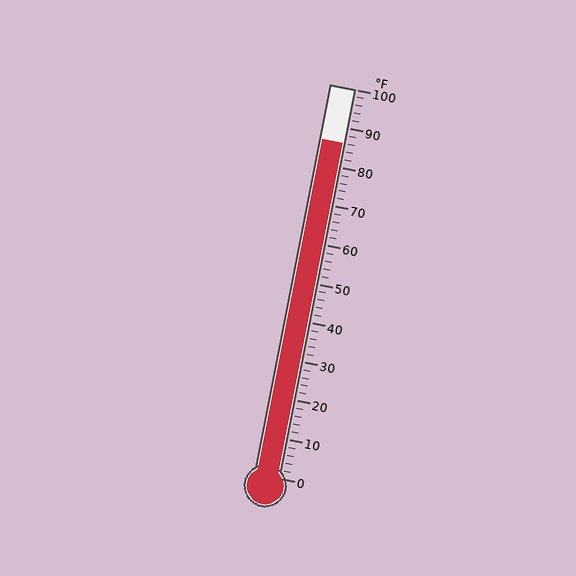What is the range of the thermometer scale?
The thermometer scale ranges from 0°F to 100°F.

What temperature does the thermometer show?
The thermometer shows approximately 86°F.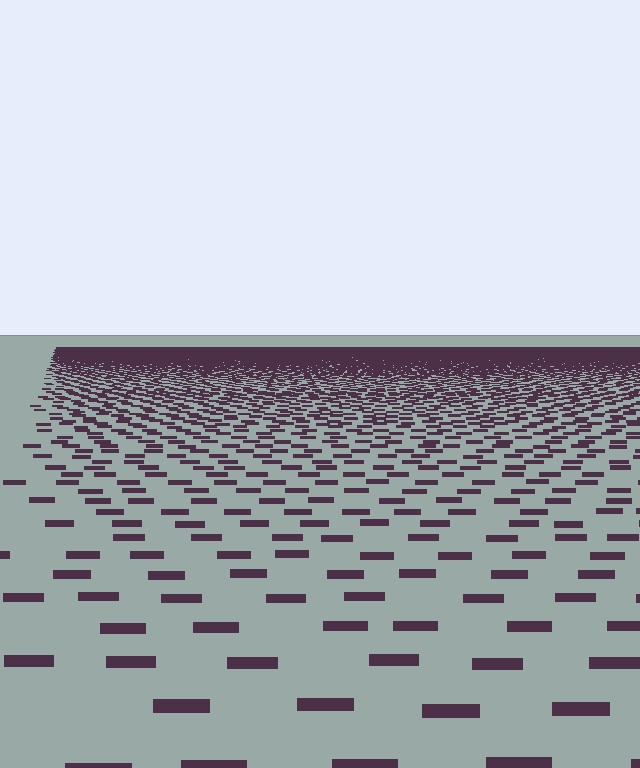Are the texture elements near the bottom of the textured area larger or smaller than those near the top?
Larger. Near the bottom, elements are closer to the viewer and appear at a bigger on-screen size.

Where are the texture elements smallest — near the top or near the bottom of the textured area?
Near the top.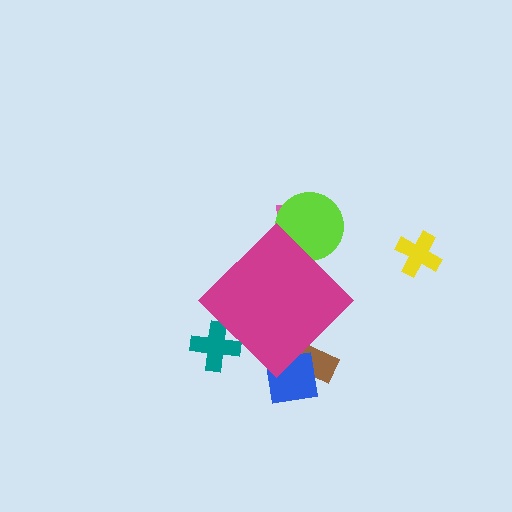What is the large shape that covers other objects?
A magenta diamond.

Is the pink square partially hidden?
Yes, the pink square is partially hidden behind the magenta diamond.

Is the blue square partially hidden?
Yes, the blue square is partially hidden behind the magenta diamond.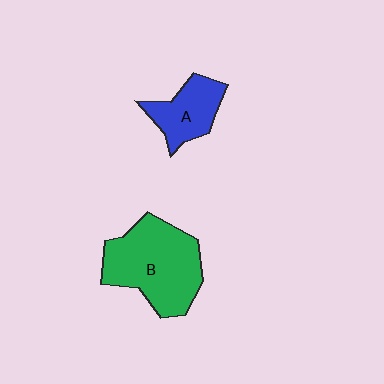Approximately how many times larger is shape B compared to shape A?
Approximately 2.0 times.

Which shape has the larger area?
Shape B (green).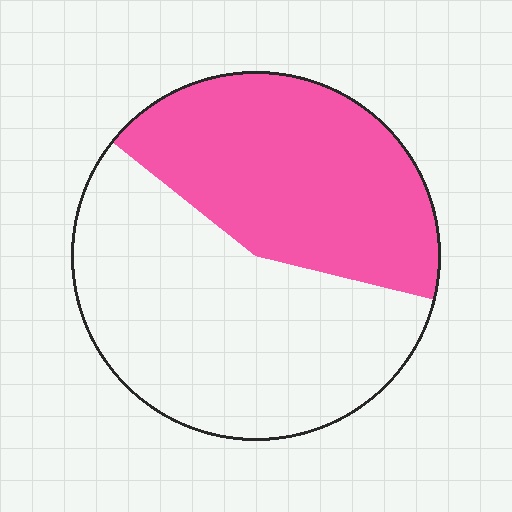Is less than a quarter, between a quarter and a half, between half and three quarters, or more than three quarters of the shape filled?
Between a quarter and a half.